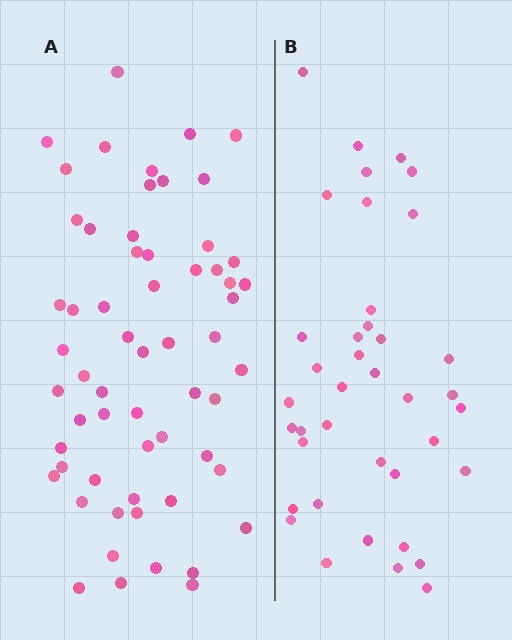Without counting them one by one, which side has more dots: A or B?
Region A (the left region) has more dots.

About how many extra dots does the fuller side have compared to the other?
Region A has approximately 20 more dots than region B.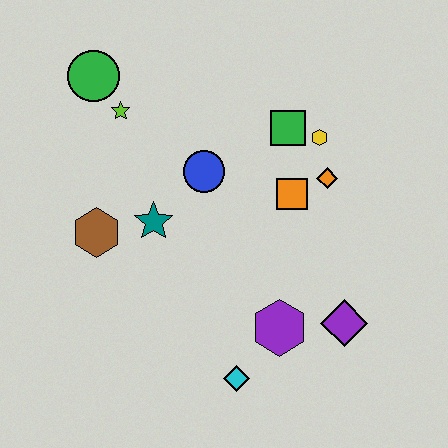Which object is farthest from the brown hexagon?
The purple diamond is farthest from the brown hexagon.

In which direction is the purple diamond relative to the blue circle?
The purple diamond is below the blue circle.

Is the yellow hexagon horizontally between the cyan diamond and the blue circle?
No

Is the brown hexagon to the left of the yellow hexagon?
Yes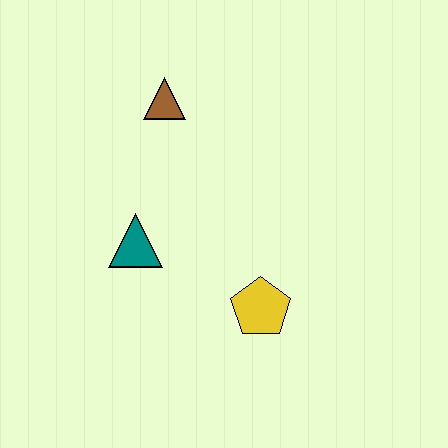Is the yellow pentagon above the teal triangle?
No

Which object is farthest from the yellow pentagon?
The brown triangle is farthest from the yellow pentagon.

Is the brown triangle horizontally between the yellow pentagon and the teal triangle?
Yes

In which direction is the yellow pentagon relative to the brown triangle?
The yellow pentagon is below the brown triangle.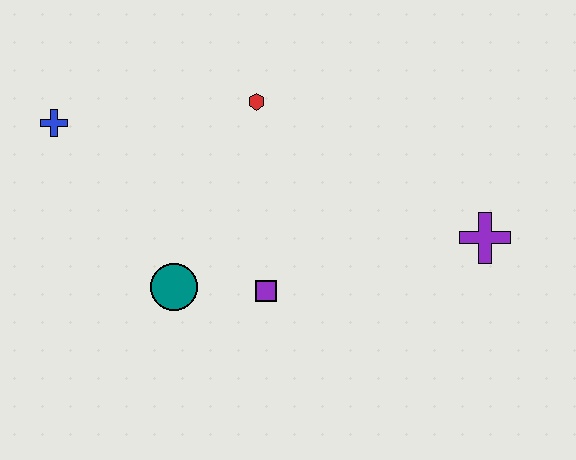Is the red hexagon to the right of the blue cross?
Yes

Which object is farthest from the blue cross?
The purple cross is farthest from the blue cross.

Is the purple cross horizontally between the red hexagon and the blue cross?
No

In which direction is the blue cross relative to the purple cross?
The blue cross is to the left of the purple cross.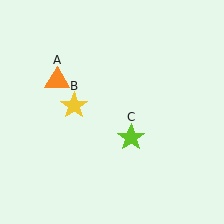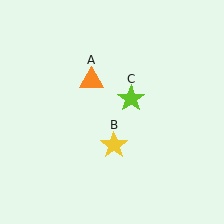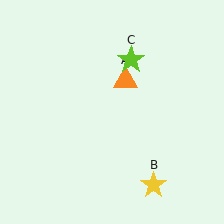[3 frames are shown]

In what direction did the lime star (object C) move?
The lime star (object C) moved up.